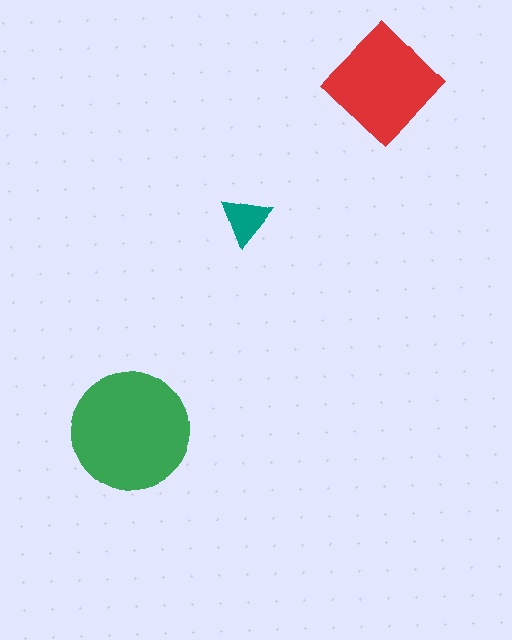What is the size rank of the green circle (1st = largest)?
1st.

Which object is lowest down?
The green circle is bottommost.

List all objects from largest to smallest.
The green circle, the red diamond, the teal triangle.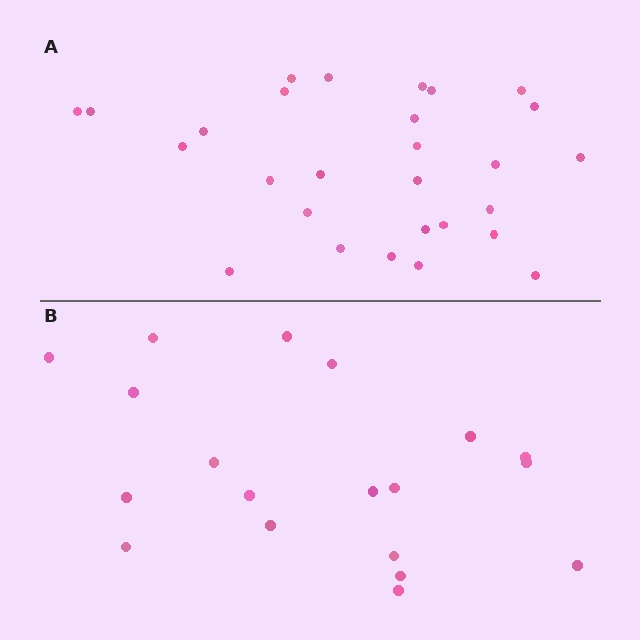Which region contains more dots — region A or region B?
Region A (the top region) has more dots.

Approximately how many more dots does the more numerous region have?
Region A has roughly 8 or so more dots than region B.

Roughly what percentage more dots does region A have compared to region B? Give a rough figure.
About 45% more.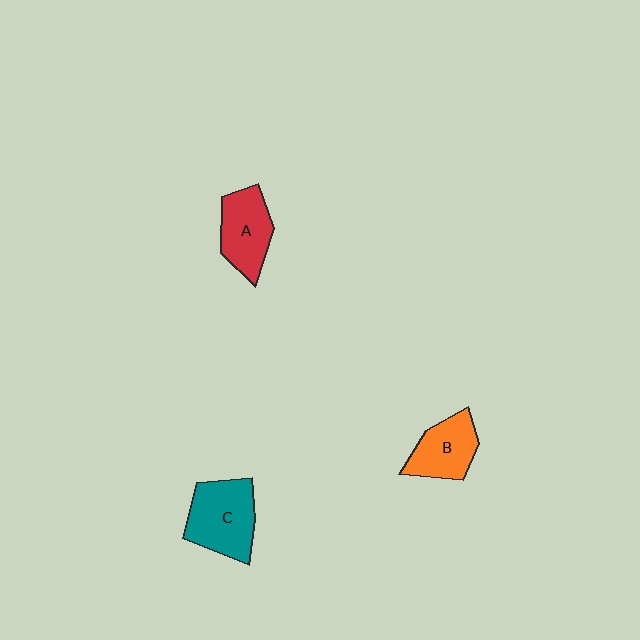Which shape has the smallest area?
Shape B (orange).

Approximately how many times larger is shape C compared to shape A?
Approximately 1.2 times.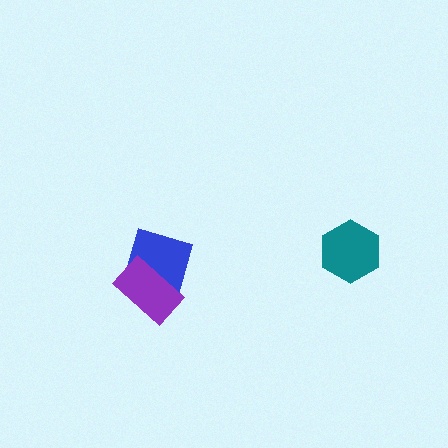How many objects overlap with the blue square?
1 object overlaps with the blue square.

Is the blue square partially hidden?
Yes, it is partially covered by another shape.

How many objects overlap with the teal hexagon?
0 objects overlap with the teal hexagon.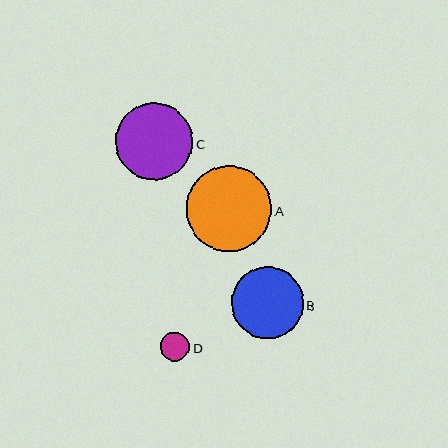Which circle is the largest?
Circle A is the largest with a size of approximately 86 pixels.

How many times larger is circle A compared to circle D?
Circle A is approximately 2.9 times the size of circle D.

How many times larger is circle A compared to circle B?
Circle A is approximately 1.2 times the size of circle B.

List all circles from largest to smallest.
From largest to smallest: A, C, B, D.